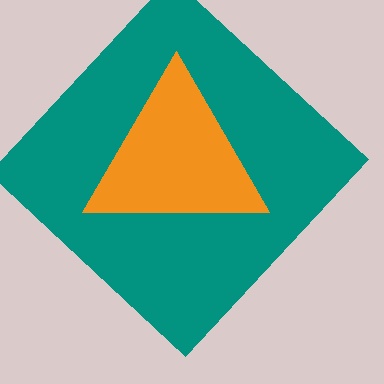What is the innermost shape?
The orange triangle.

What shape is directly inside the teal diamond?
The orange triangle.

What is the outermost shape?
The teal diamond.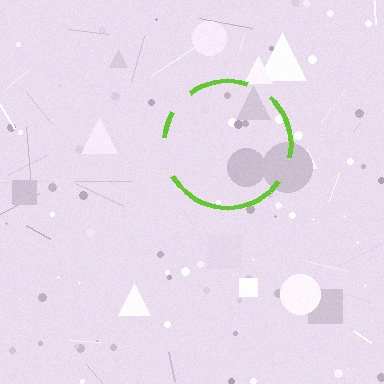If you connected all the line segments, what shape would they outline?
They would outline a circle.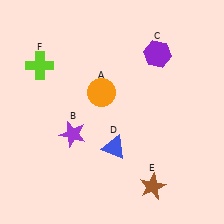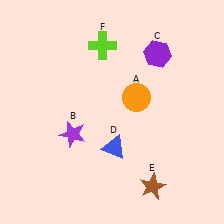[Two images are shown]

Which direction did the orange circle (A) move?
The orange circle (A) moved right.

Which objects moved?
The objects that moved are: the orange circle (A), the lime cross (F).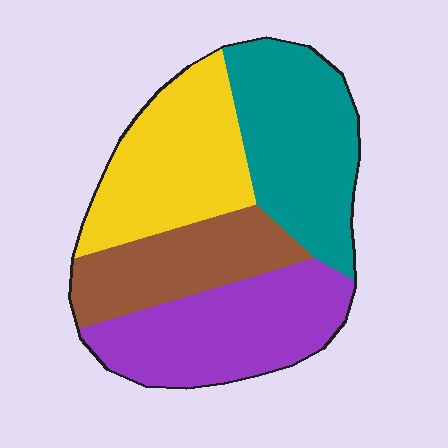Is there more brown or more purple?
Purple.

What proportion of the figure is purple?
Purple covers roughly 25% of the figure.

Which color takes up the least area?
Brown, at roughly 20%.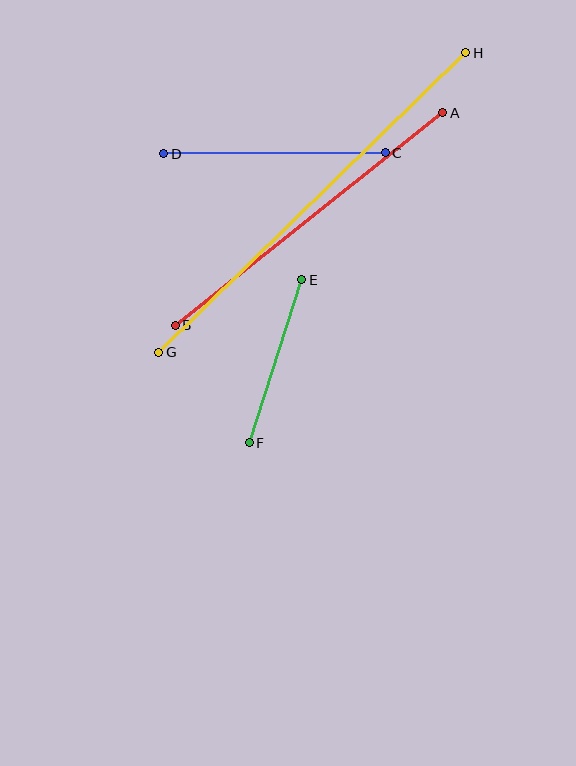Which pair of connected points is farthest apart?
Points G and H are farthest apart.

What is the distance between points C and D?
The distance is approximately 222 pixels.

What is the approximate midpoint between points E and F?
The midpoint is at approximately (276, 361) pixels.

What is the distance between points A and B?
The distance is approximately 342 pixels.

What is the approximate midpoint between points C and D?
The midpoint is at approximately (274, 153) pixels.